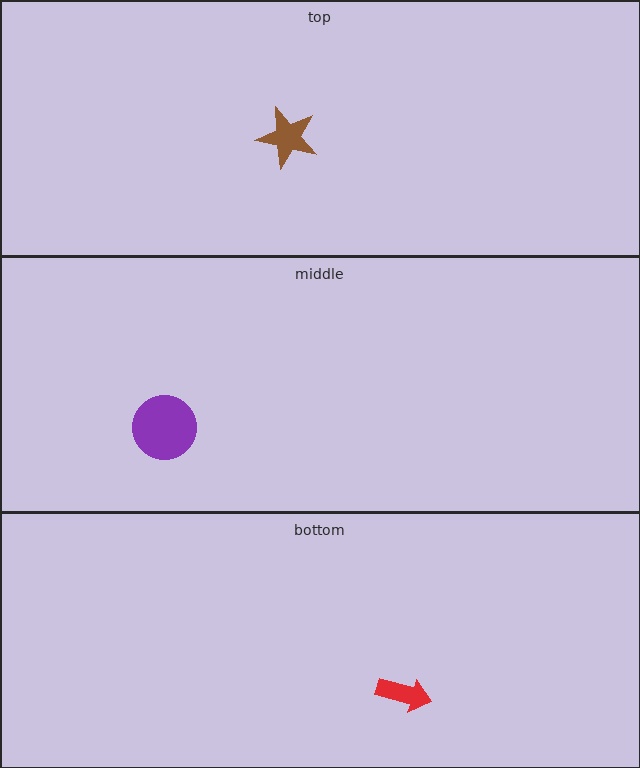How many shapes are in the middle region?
1.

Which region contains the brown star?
The top region.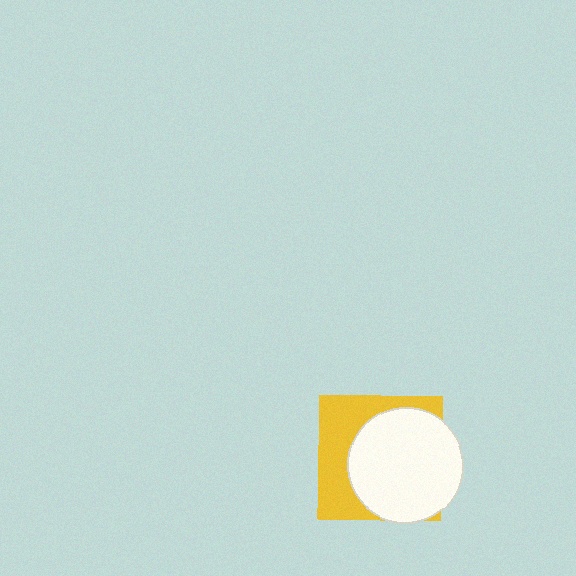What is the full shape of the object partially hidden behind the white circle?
The partially hidden object is a yellow square.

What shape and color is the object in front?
The object in front is a white circle.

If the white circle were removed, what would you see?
You would see the complete yellow square.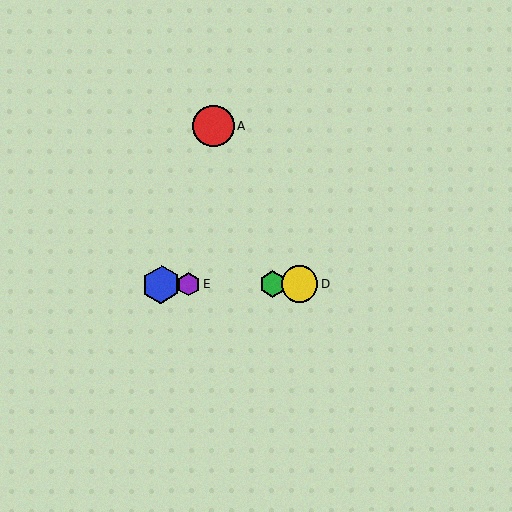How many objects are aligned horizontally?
4 objects (B, C, D, E) are aligned horizontally.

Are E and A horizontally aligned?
No, E is at y≈285 and A is at y≈126.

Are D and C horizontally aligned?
Yes, both are at y≈284.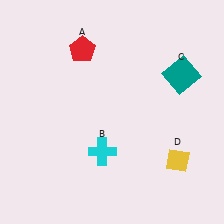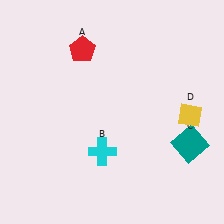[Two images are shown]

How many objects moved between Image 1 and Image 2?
2 objects moved between the two images.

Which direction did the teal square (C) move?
The teal square (C) moved down.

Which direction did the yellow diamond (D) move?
The yellow diamond (D) moved up.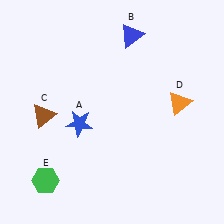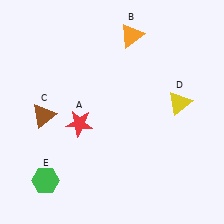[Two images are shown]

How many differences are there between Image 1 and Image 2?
There are 3 differences between the two images.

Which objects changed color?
A changed from blue to red. B changed from blue to orange. D changed from orange to yellow.